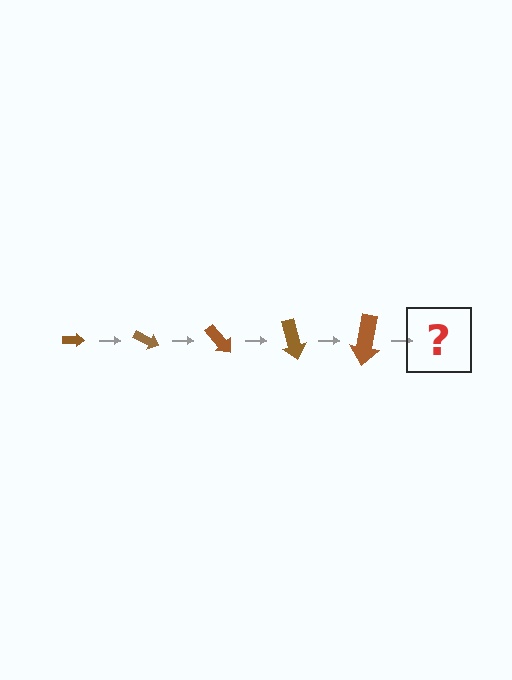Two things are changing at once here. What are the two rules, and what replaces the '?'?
The two rules are that the arrow grows larger each step and it rotates 25 degrees each step. The '?' should be an arrow, larger than the previous one and rotated 125 degrees from the start.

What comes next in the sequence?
The next element should be an arrow, larger than the previous one and rotated 125 degrees from the start.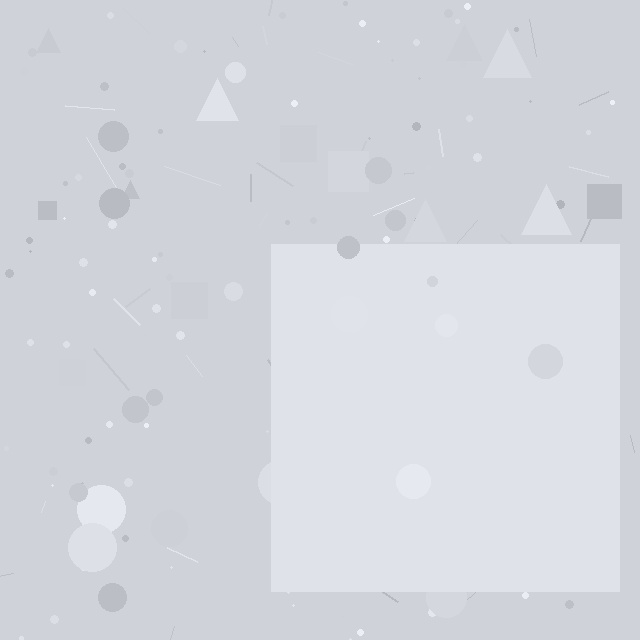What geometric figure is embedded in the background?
A square is embedded in the background.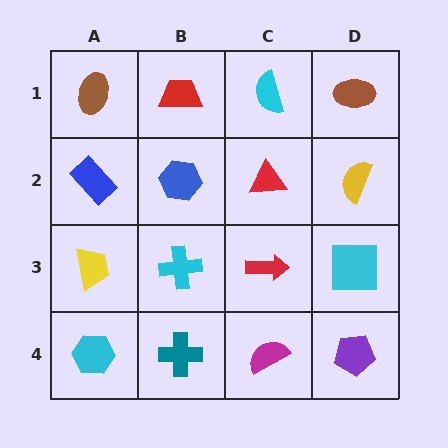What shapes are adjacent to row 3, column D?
A yellow semicircle (row 2, column D), a purple pentagon (row 4, column D), a red arrow (row 3, column C).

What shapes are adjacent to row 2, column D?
A brown ellipse (row 1, column D), a cyan square (row 3, column D), a red triangle (row 2, column C).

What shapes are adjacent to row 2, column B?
A red trapezoid (row 1, column B), a cyan cross (row 3, column B), a blue rectangle (row 2, column A), a red triangle (row 2, column C).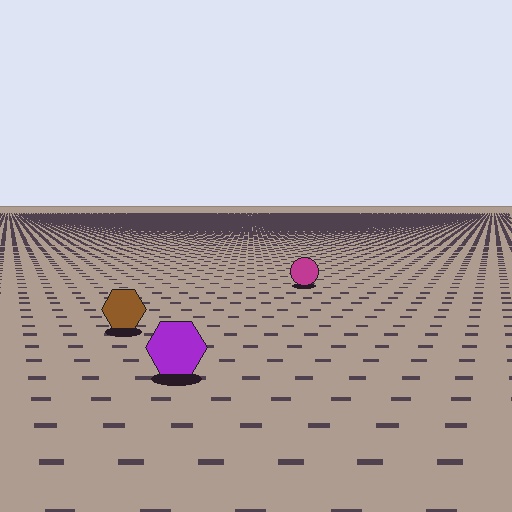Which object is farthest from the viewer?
The magenta circle is farthest from the viewer. It appears smaller and the ground texture around it is denser.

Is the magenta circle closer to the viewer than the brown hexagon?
No. The brown hexagon is closer — you can tell from the texture gradient: the ground texture is coarser near it.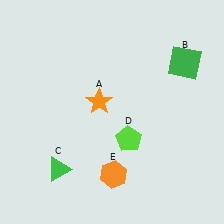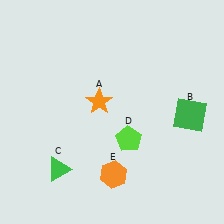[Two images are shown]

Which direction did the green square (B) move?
The green square (B) moved down.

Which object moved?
The green square (B) moved down.